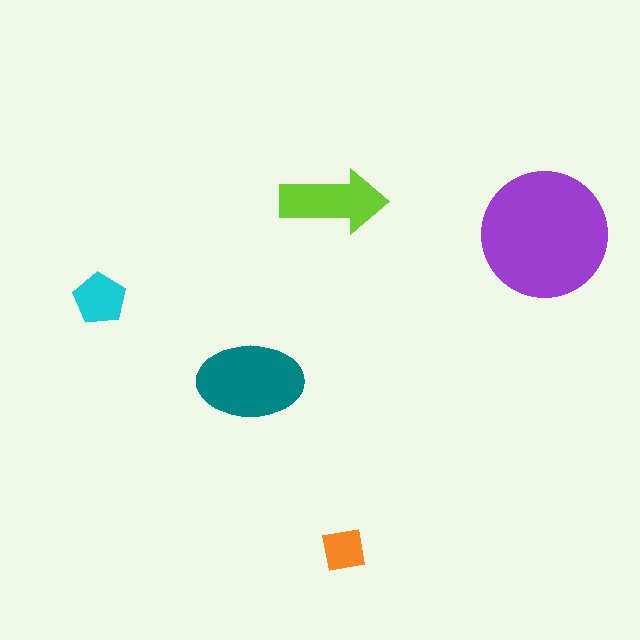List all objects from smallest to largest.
The orange square, the cyan pentagon, the lime arrow, the teal ellipse, the purple circle.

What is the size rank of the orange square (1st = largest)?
5th.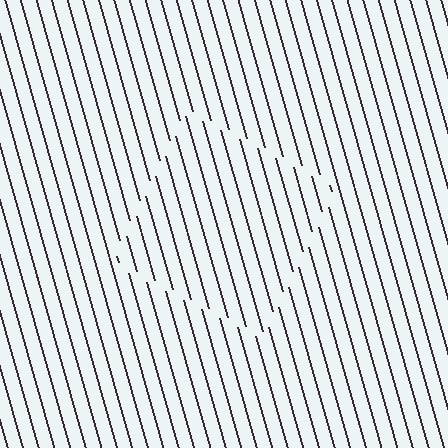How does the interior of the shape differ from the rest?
The interior of the shape contains the same grating, shifted by half a period — the contour is defined by the phase discontinuity where line-ends from the inner and outer gratings abut.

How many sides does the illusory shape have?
4 sides — the line-ends trace a square.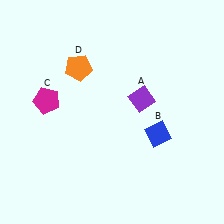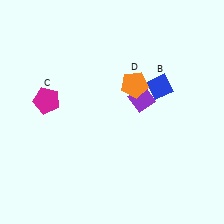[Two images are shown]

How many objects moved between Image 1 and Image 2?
2 objects moved between the two images.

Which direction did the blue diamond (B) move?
The blue diamond (B) moved up.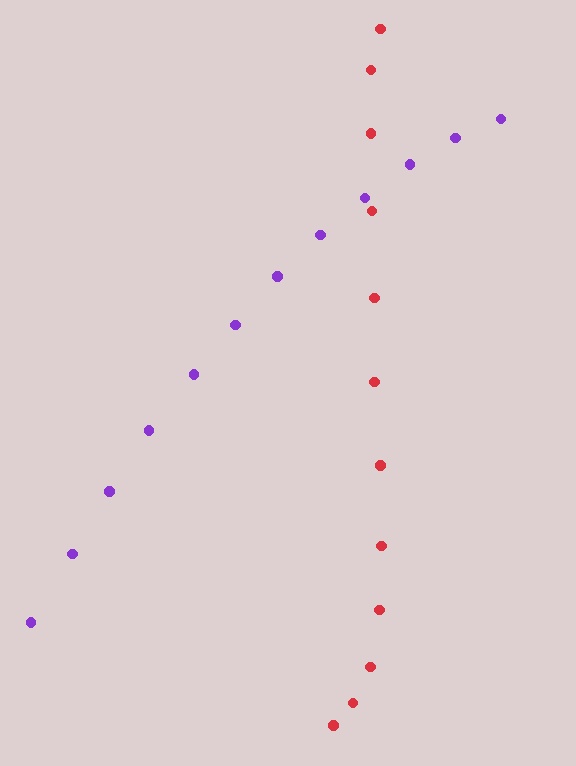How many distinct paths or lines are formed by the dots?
There are 2 distinct paths.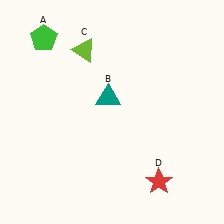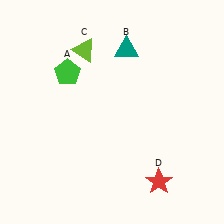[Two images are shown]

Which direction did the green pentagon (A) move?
The green pentagon (A) moved down.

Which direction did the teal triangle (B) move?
The teal triangle (B) moved up.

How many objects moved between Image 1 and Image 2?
2 objects moved between the two images.